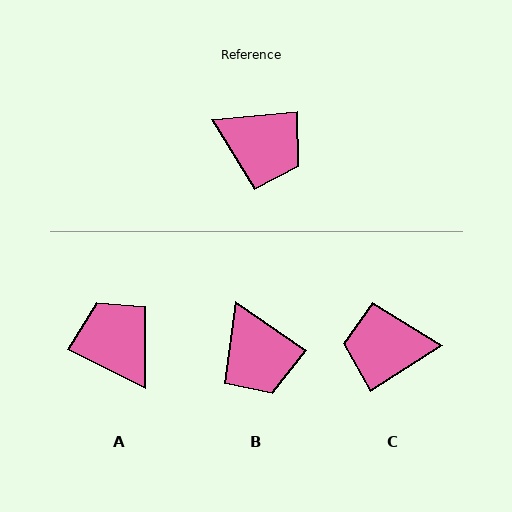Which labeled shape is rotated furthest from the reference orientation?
C, about 153 degrees away.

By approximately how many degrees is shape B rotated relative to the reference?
Approximately 39 degrees clockwise.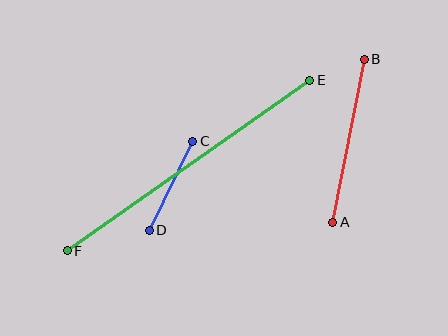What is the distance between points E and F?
The distance is approximately 297 pixels.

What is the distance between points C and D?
The distance is approximately 99 pixels.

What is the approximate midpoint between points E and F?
The midpoint is at approximately (189, 165) pixels.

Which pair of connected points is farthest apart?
Points E and F are farthest apart.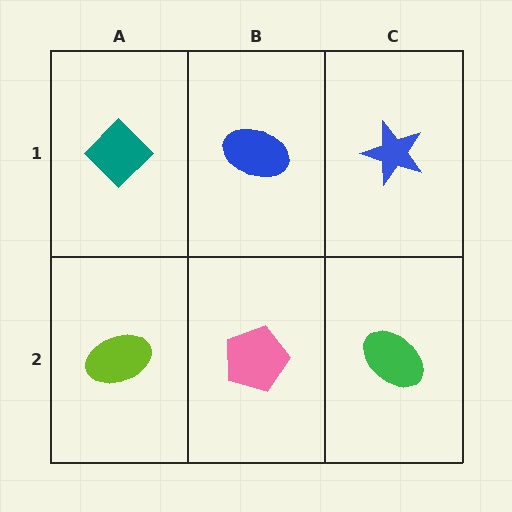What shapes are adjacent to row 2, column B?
A blue ellipse (row 1, column B), a lime ellipse (row 2, column A), a green ellipse (row 2, column C).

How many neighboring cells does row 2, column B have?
3.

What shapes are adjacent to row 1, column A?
A lime ellipse (row 2, column A), a blue ellipse (row 1, column B).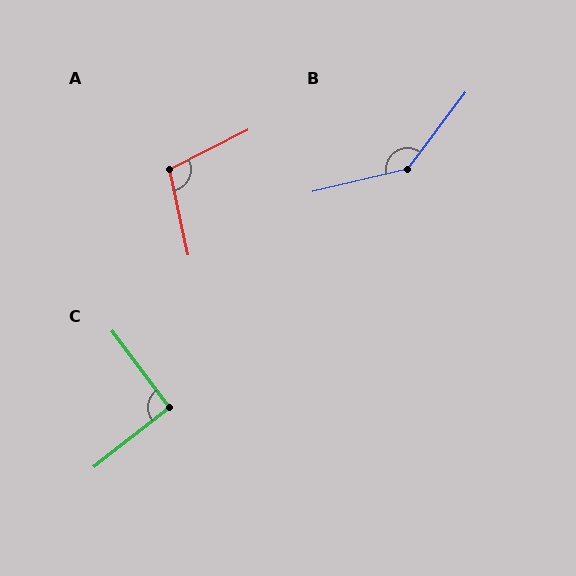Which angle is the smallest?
C, at approximately 92 degrees.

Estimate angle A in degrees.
Approximately 105 degrees.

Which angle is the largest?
B, at approximately 141 degrees.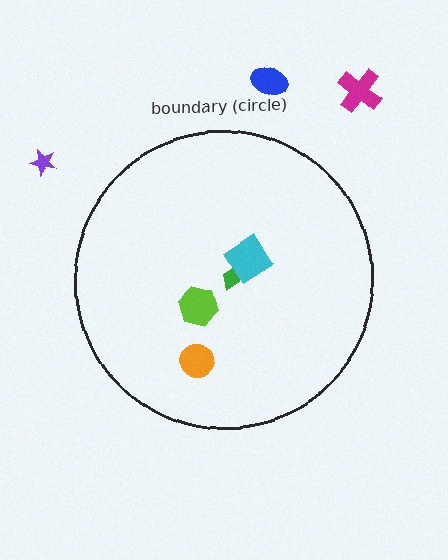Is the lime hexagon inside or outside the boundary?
Inside.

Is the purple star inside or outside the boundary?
Outside.